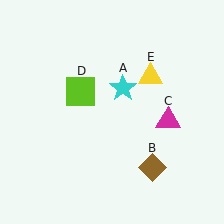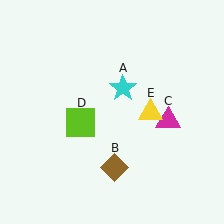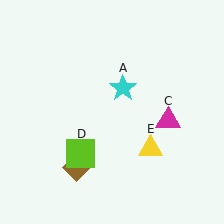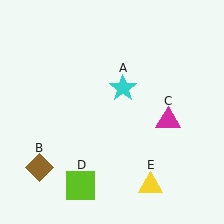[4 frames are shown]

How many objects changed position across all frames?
3 objects changed position: brown diamond (object B), lime square (object D), yellow triangle (object E).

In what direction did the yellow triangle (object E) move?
The yellow triangle (object E) moved down.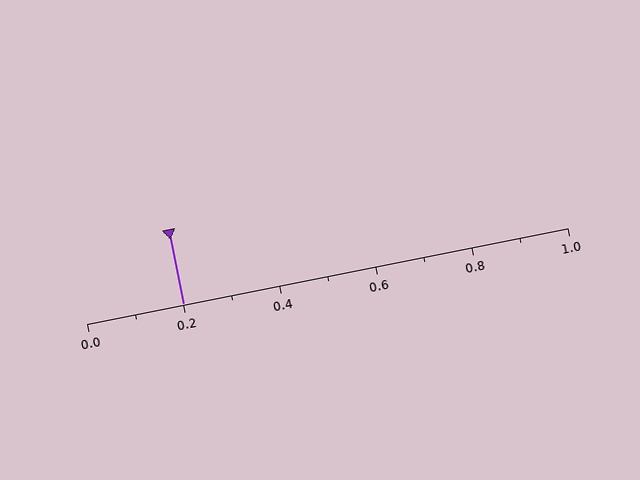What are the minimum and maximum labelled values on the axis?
The axis runs from 0.0 to 1.0.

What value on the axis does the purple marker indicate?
The marker indicates approximately 0.2.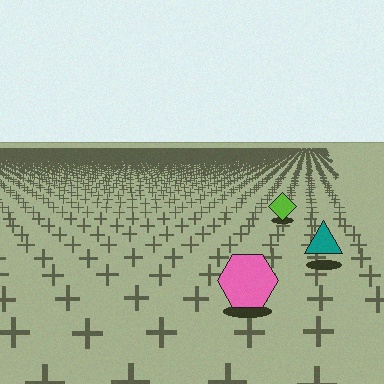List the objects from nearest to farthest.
From nearest to farthest: the pink hexagon, the teal triangle, the lime diamond.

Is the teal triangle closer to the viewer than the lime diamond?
Yes. The teal triangle is closer — you can tell from the texture gradient: the ground texture is coarser near it.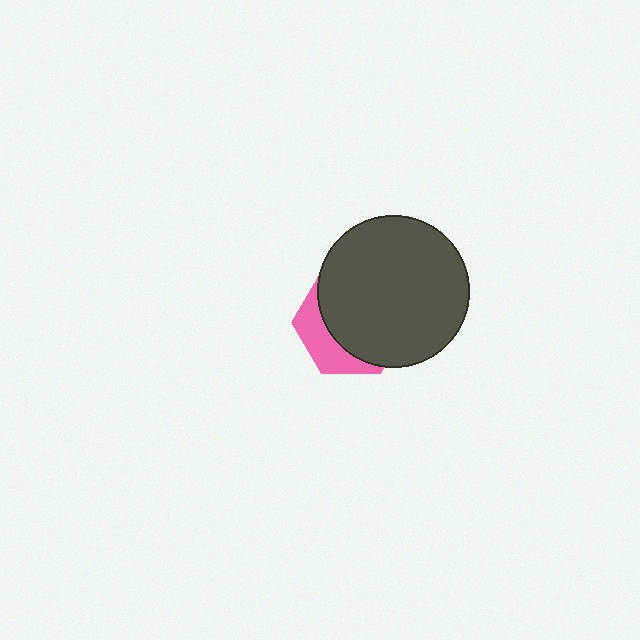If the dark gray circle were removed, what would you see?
You would see the complete pink hexagon.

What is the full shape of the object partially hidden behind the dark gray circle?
The partially hidden object is a pink hexagon.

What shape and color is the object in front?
The object in front is a dark gray circle.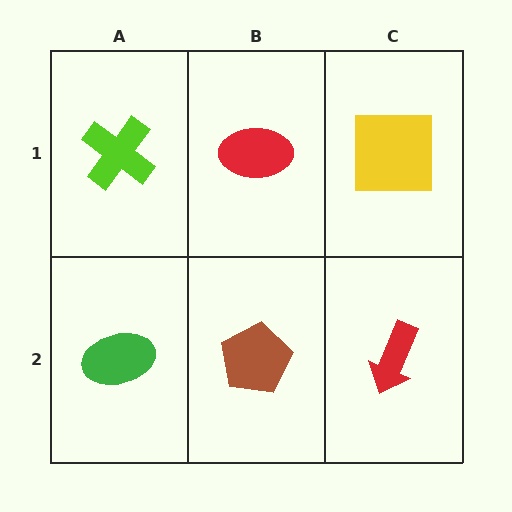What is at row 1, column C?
A yellow square.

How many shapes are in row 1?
3 shapes.